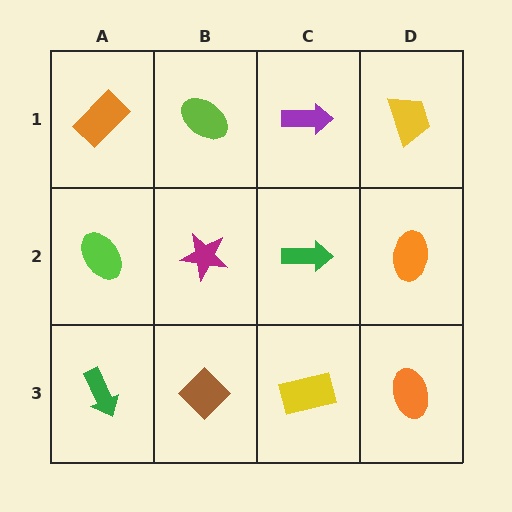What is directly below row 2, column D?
An orange ellipse.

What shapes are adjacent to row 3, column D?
An orange ellipse (row 2, column D), a yellow rectangle (row 3, column C).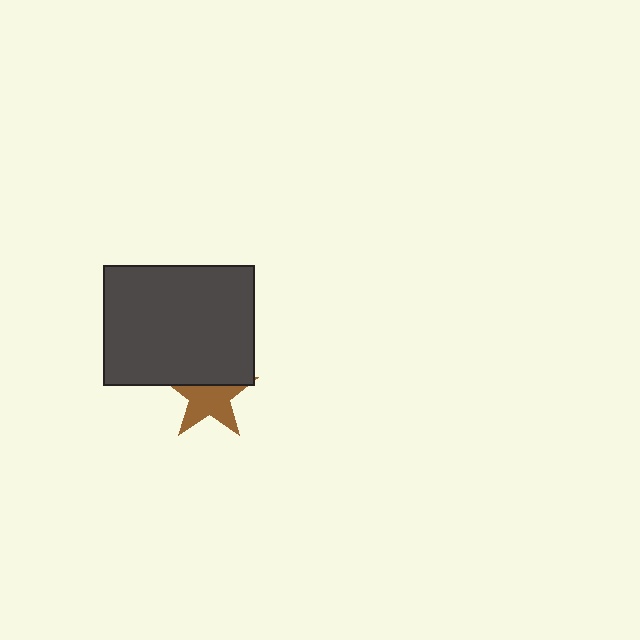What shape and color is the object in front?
The object in front is a dark gray rectangle.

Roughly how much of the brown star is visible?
About half of it is visible (roughly 63%).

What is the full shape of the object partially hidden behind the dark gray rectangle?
The partially hidden object is a brown star.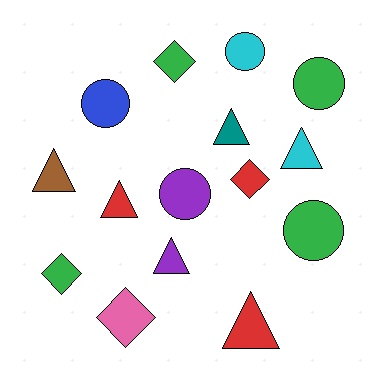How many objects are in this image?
There are 15 objects.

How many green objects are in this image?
There are 4 green objects.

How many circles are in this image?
There are 5 circles.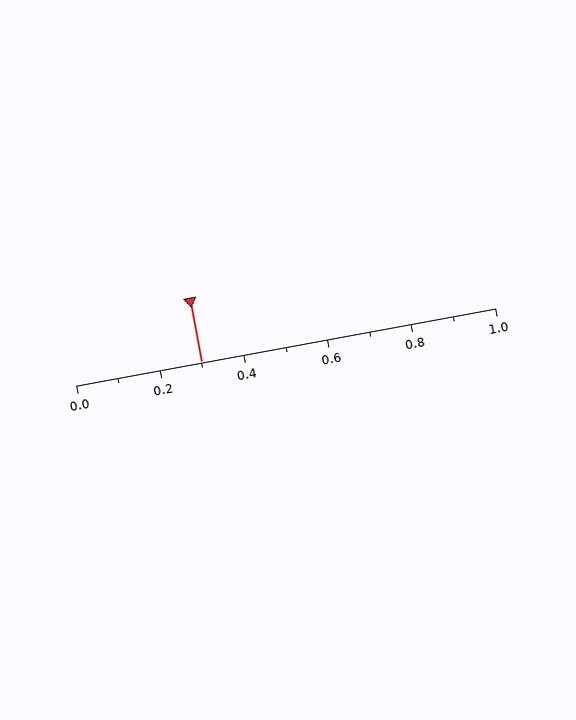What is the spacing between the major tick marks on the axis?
The major ticks are spaced 0.2 apart.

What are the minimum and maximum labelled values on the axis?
The axis runs from 0.0 to 1.0.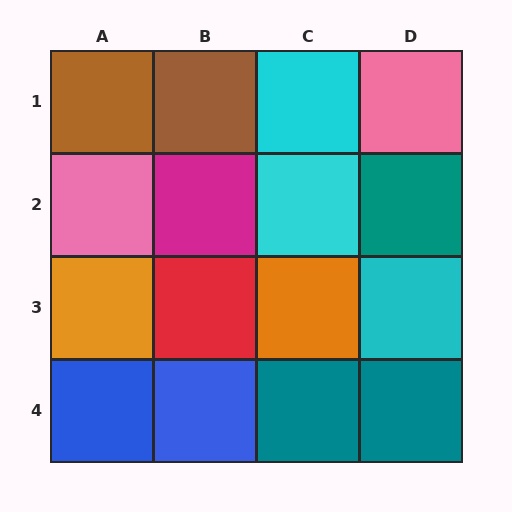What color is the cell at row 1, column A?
Brown.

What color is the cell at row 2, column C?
Cyan.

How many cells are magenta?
1 cell is magenta.